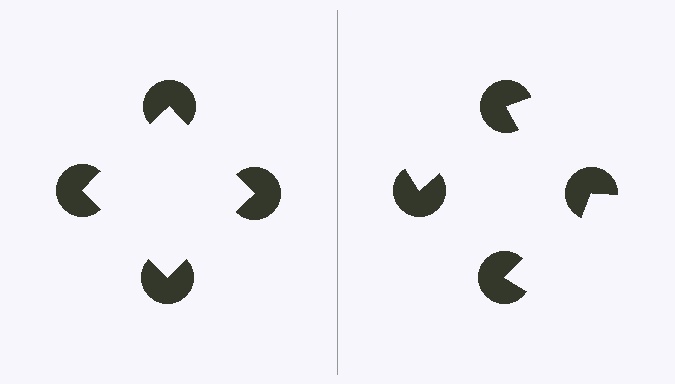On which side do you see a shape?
An illusory square appears on the left side. On the right side the wedge cuts are rotated, so no coherent shape forms.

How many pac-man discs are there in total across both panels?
8 — 4 on each side.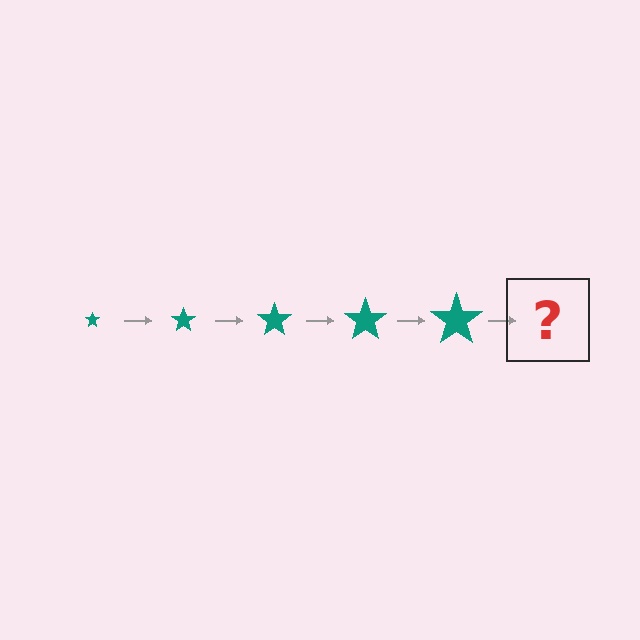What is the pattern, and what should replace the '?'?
The pattern is that the star gets progressively larger each step. The '?' should be a teal star, larger than the previous one.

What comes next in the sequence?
The next element should be a teal star, larger than the previous one.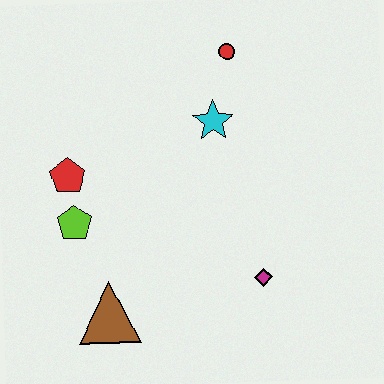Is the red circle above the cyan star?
Yes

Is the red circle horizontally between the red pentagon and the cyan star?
No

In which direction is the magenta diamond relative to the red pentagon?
The magenta diamond is to the right of the red pentagon.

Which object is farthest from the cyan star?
The brown triangle is farthest from the cyan star.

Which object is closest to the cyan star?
The red circle is closest to the cyan star.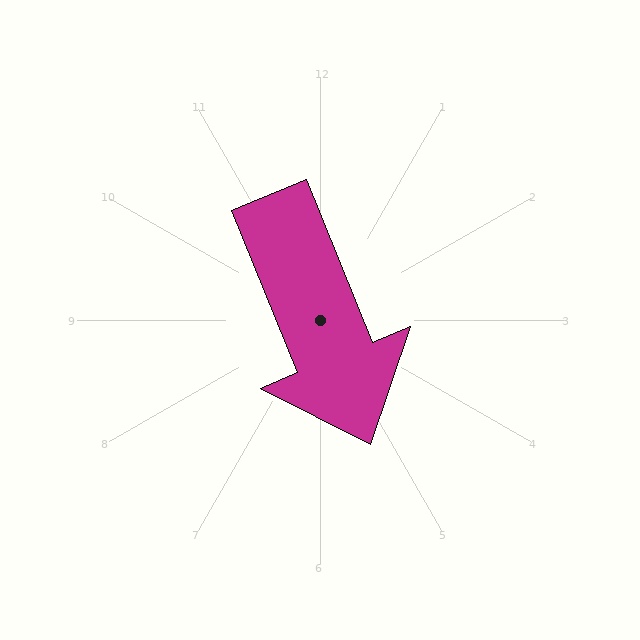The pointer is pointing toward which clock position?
Roughly 5 o'clock.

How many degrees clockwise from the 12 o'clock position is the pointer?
Approximately 158 degrees.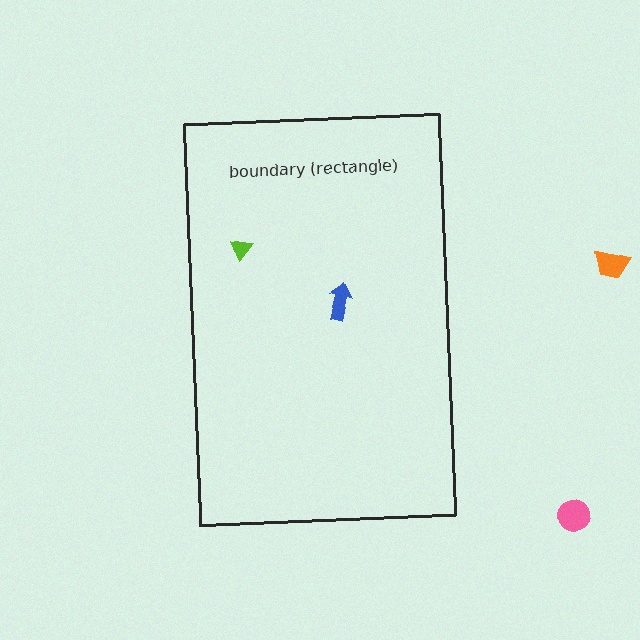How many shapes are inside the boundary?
2 inside, 2 outside.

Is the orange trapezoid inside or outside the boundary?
Outside.